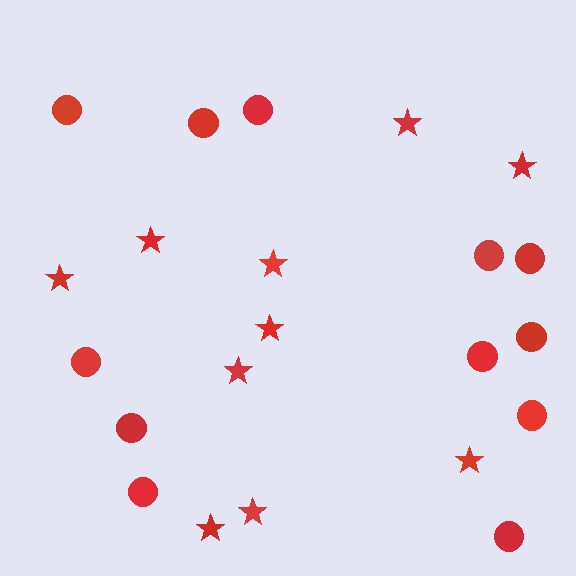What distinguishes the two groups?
There are 2 groups: one group of stars (10) and one group of circles (12).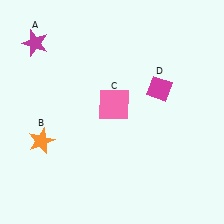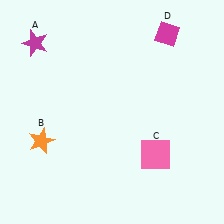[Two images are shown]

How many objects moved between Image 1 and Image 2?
2 objects moved between the two images.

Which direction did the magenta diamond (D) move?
The magenta diamond (D) moved up.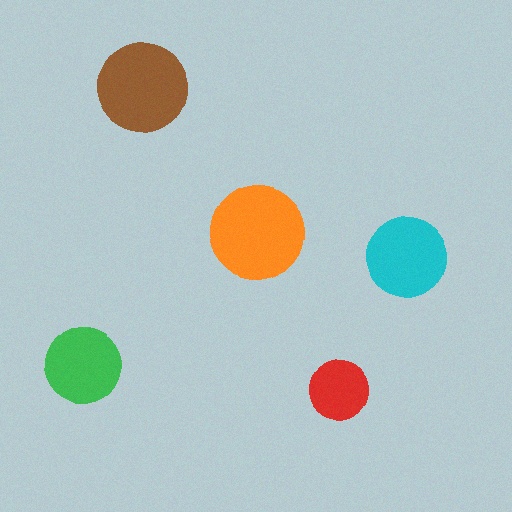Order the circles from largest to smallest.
the orange one, the brown one, the cyan one, the green one, the red one.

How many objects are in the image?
There are 5 objects in the image.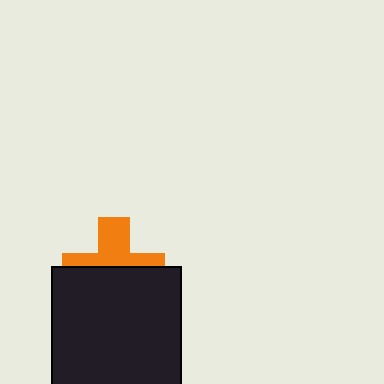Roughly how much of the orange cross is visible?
A small part of it is visible (roughly 43%).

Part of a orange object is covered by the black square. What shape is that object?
It is a cross.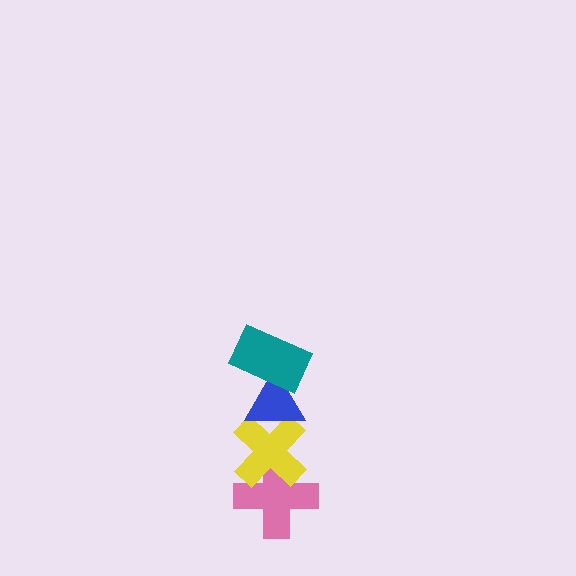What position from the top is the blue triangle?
The blue triangle is 2nd from the top.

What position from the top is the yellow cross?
The yellow cross is 3rd from the top.